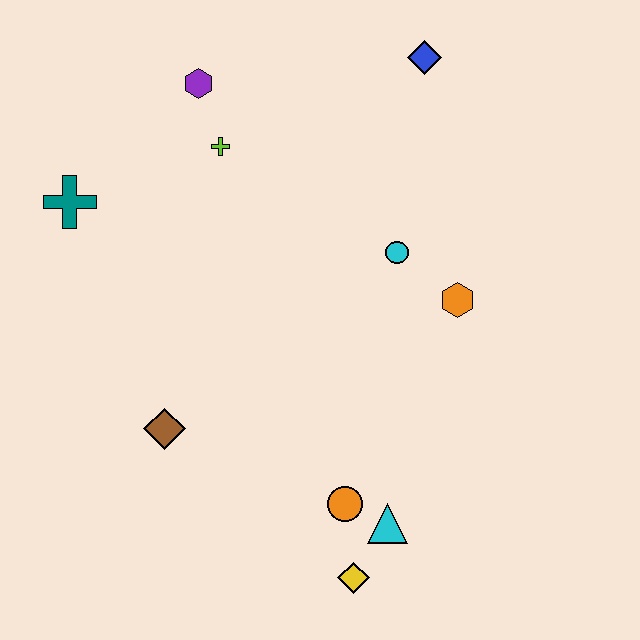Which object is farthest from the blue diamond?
The yellow diamond is farthest from the blue diamond.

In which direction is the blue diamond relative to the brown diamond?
The blue diamond is above the brown diamond.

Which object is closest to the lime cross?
The purple hexagon is closest to the lime cross.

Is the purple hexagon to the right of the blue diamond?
No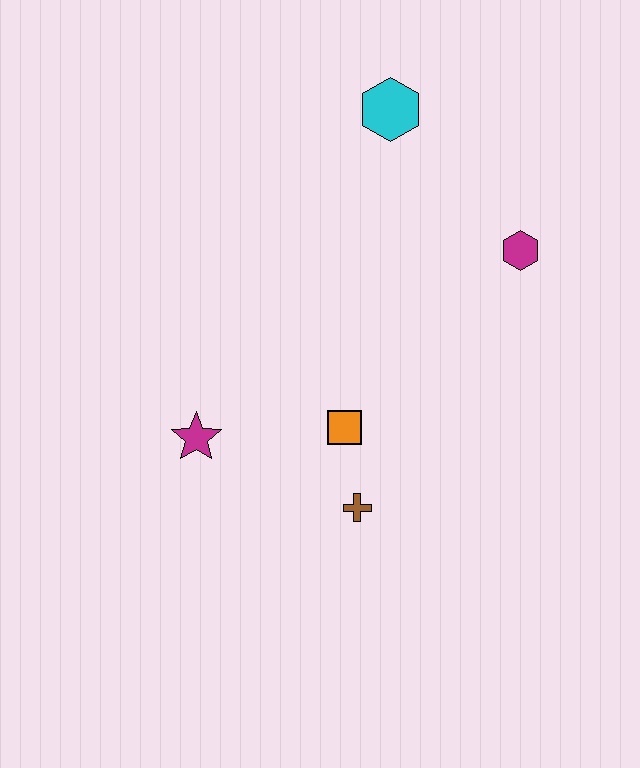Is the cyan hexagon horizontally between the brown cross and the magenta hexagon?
Yes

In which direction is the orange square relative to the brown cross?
The orange square is above the brown cross.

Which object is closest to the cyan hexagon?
The magenta hexagon is closest to the cyan hexagon.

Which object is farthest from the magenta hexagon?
The magenta star is farthest from the magenta hexagon.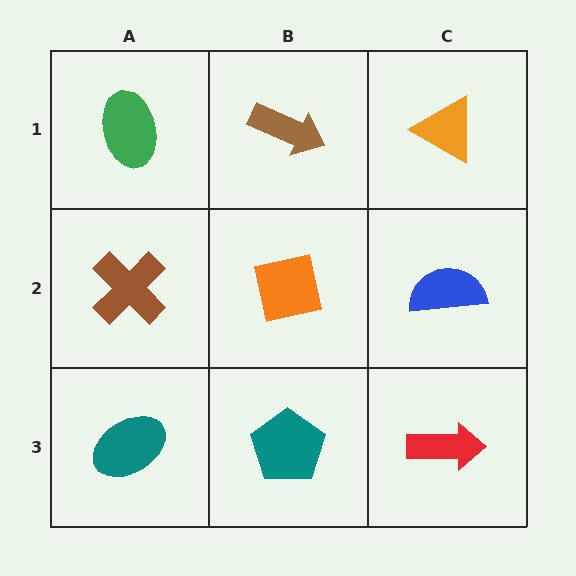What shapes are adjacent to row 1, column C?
A blue semicircle (row 2, column C), a brown arrow (row 1, column B).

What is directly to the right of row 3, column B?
A red arrow.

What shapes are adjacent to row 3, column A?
A brown cross (row 2, column A), a teal pentagon (row 3, column B).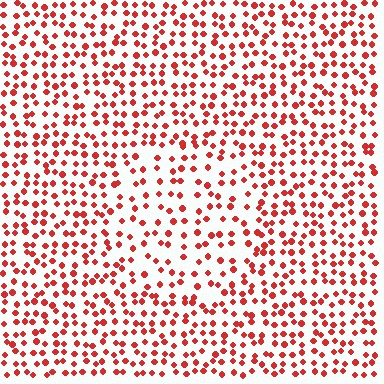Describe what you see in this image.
The image contains small red elements arranged at two different densities. A circle-shaped region is visible where the elements are less densely packed than the surrounding area.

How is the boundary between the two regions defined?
The boundary is defined by a change in element density (approximately 1.6x ratio). All elements are the same color, size, and shape.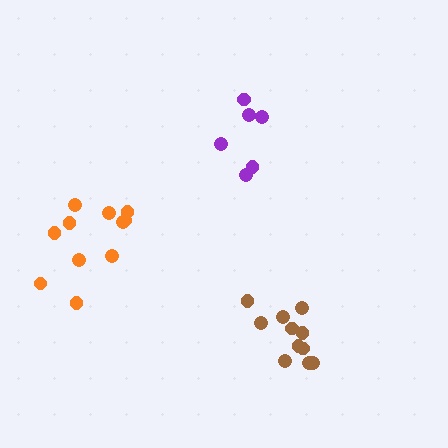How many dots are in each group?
Group 1: 11 dots, Group 2: 11 dots, Group 3: 6 dots (28 total).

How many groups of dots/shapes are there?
There are 3 groups.